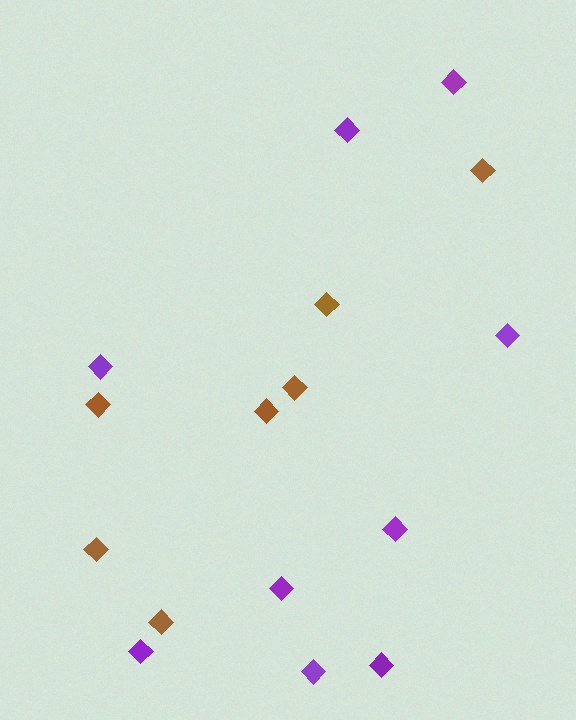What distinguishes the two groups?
There are 2 groups: one group of purple diamonds (9) and one group of brown diamonds (7).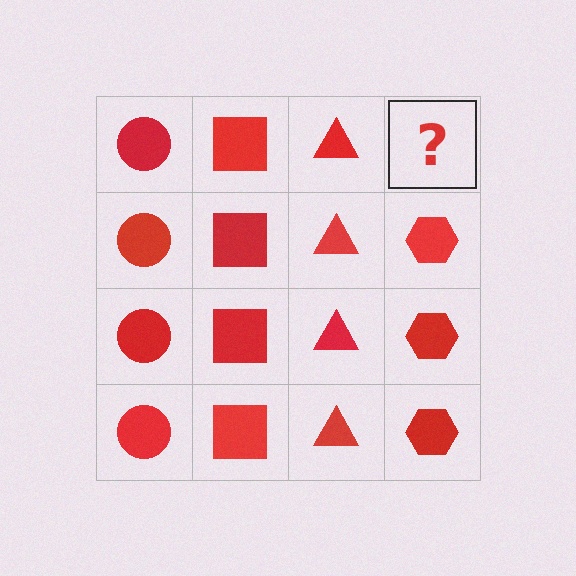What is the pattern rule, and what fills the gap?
The rule is that each column has a consistent shape. The gap should be filled with a red hexagon.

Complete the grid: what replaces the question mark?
The question mark should be replaced with a red hexagon.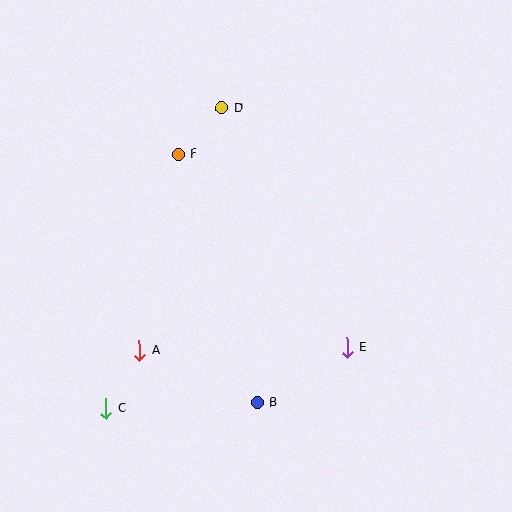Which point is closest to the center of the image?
Point F at (178, 154) is closest to the center.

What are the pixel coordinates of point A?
Point A is at (139, 351).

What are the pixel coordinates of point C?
Point C is at (106, 409).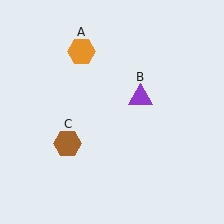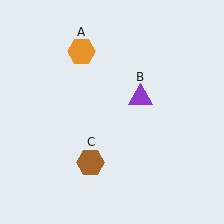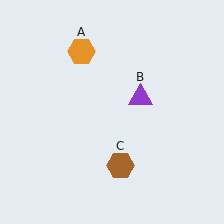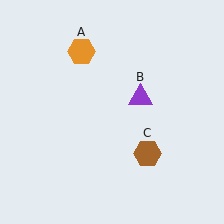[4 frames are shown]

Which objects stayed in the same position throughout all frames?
Orange hexagon (object A) and purple triangle (object B) remained stationary.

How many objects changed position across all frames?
1 object changed position: brown hexagon (object C).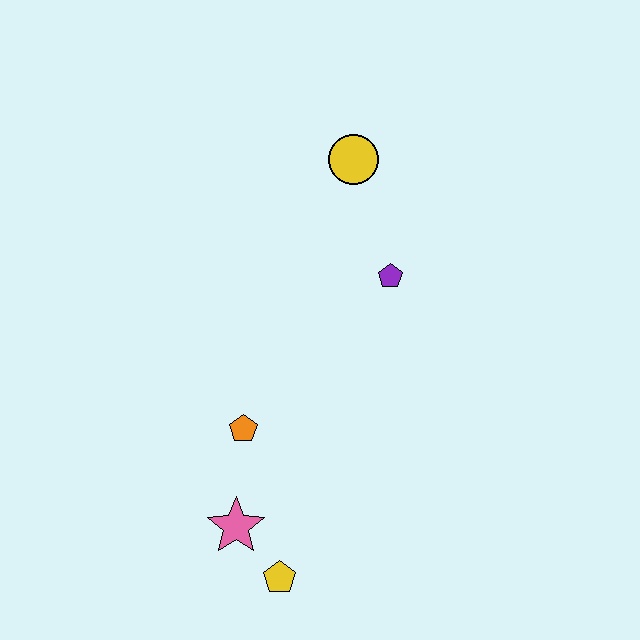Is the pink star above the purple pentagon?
No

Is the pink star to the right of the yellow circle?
No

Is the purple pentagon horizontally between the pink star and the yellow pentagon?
No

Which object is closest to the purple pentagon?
The yellow circle is closest to the purple pentagon.